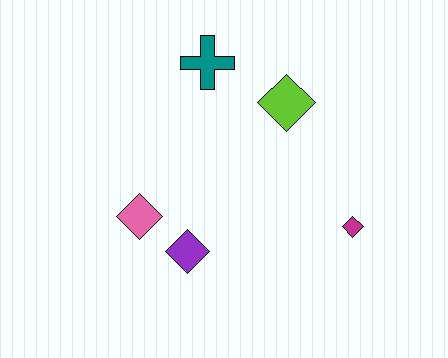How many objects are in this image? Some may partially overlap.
There are 5 objects.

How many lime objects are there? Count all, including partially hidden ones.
There is 1 lime object.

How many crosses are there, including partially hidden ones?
There is 1 cross.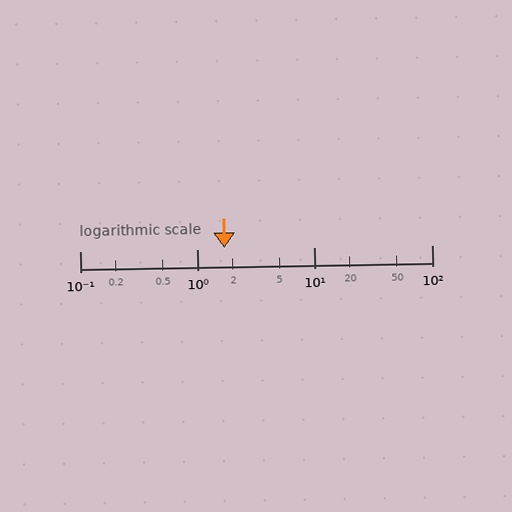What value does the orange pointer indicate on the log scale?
The pointer indicates approximately 1.7.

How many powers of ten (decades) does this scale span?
The scale spans 3 decades, from 0.1 to 100.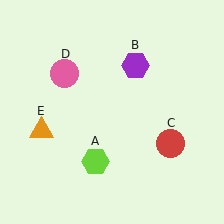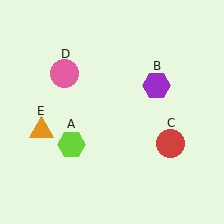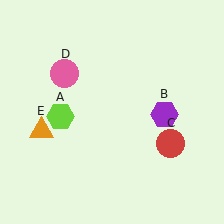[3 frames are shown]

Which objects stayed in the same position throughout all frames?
Red circle (object C) and pink circle (object D) and orange triangle (object E) remained stationary.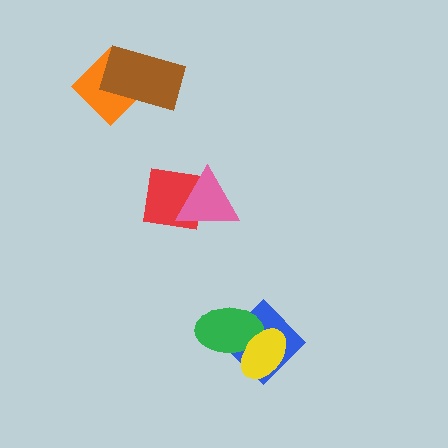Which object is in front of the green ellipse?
The yellow ellipse is in front of the green ellipse.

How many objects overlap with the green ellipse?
2 objects overlap with the green ellipse.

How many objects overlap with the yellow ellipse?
2 objects overlap with the yellow ellipse.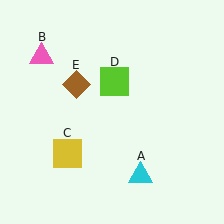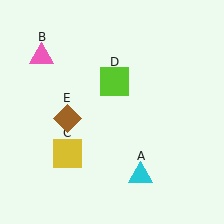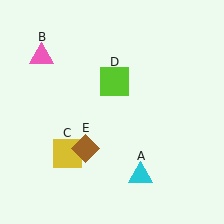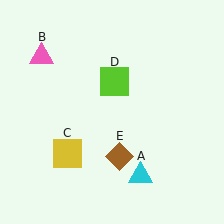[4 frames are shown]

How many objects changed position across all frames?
1 object changed position: brown diamond (object E).